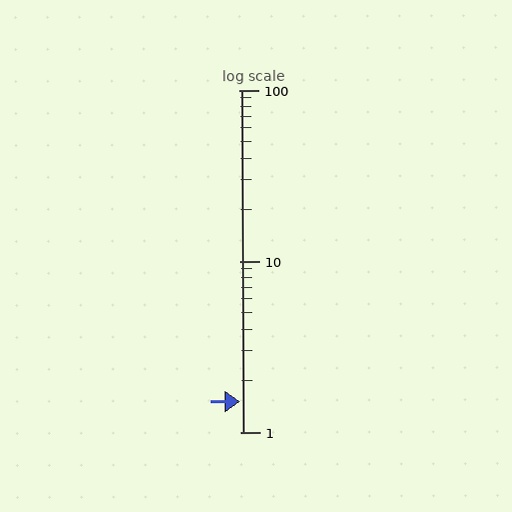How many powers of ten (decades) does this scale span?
The scale spans 2 decades, from 1 to 100.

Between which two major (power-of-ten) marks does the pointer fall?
The pointer is between 1 and 10.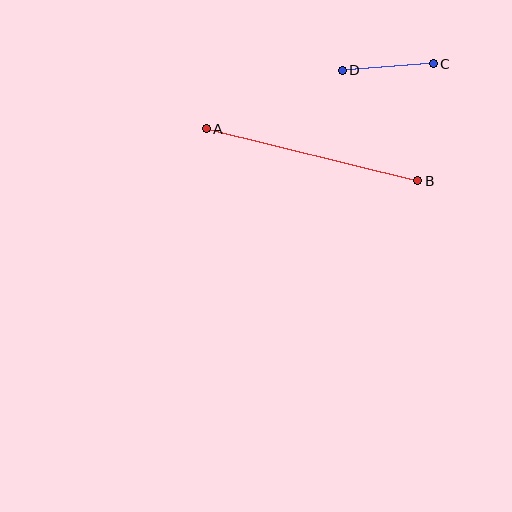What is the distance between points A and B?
The distance is approximately 218 pixels.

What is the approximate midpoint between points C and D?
The midpoint is at approximately (388, 67) pixels.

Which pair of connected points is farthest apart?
Points A and B are farthest apart.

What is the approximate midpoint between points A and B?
The midpoint is at approximately (312, 155) pixels.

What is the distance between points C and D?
The distance is approximately 91 pixels.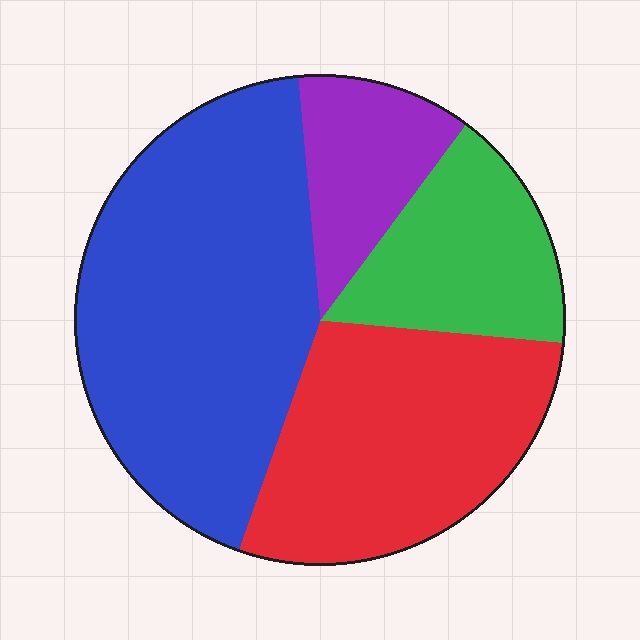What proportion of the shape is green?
Green covers about 15% of the shape.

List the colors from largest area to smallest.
From largest to smallest: blue, red, green, purple.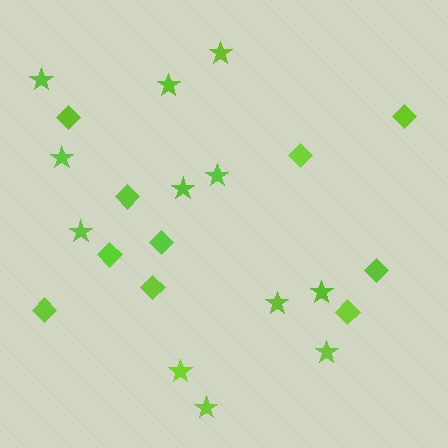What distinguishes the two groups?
There are 2 groups: one group of diamonds (10) and one group of stars (12).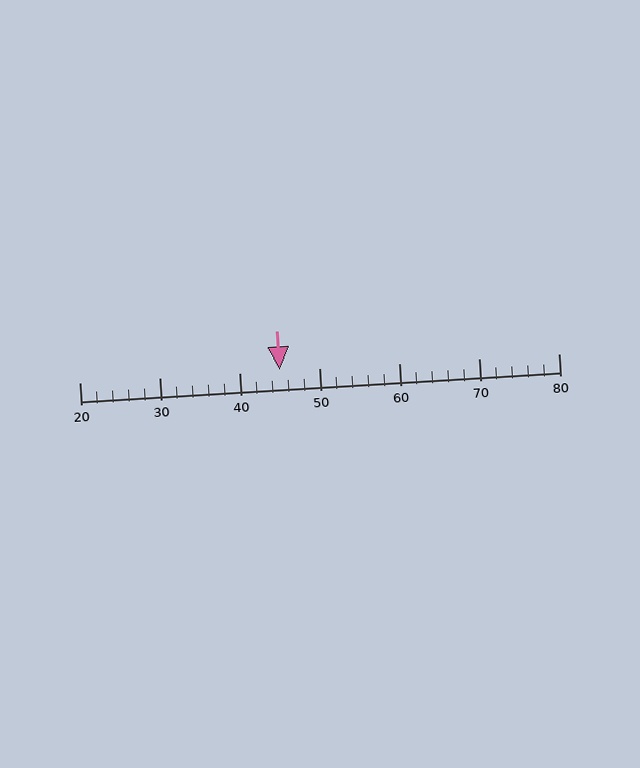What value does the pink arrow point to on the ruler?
The pink arrow points to approximately 45.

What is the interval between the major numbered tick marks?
The major tick marks are spaced 10 units apart.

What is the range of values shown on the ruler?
The ruler shows values from 20 to 80.